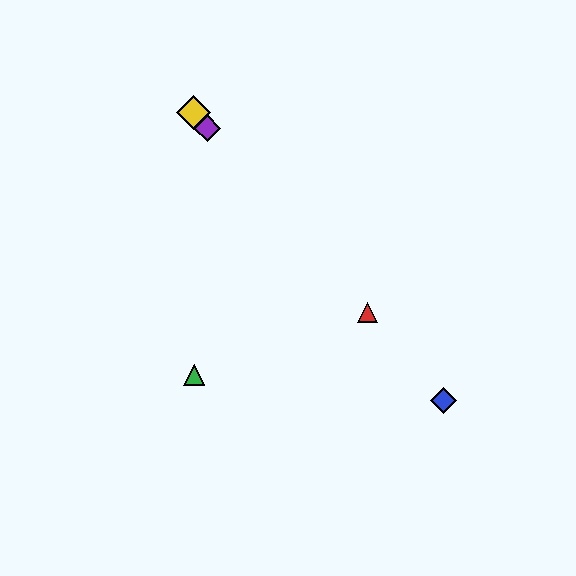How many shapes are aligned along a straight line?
4 shapes (the red triangle, the blue diamond, the yellow diamond, the purple diamond) are aligned along a straight line.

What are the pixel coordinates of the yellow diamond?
The yellow diamond is at (194, 112).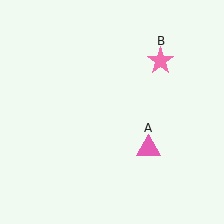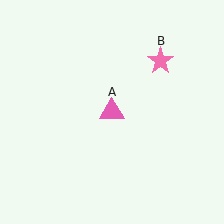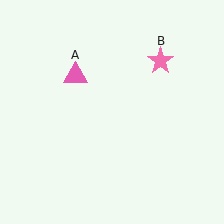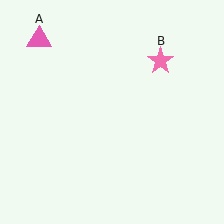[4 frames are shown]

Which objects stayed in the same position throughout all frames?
Pink star (object B) remained stationary.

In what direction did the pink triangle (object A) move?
The pink triangle (object A) moved up and to the left.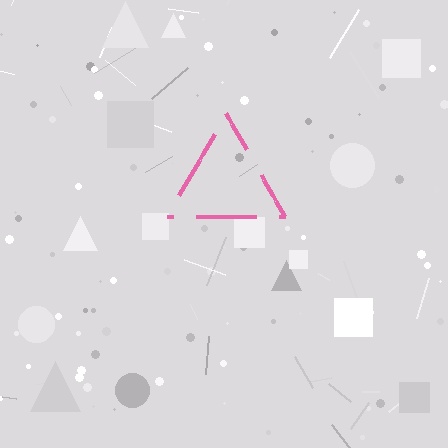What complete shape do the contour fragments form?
The contour fragments form a triangle.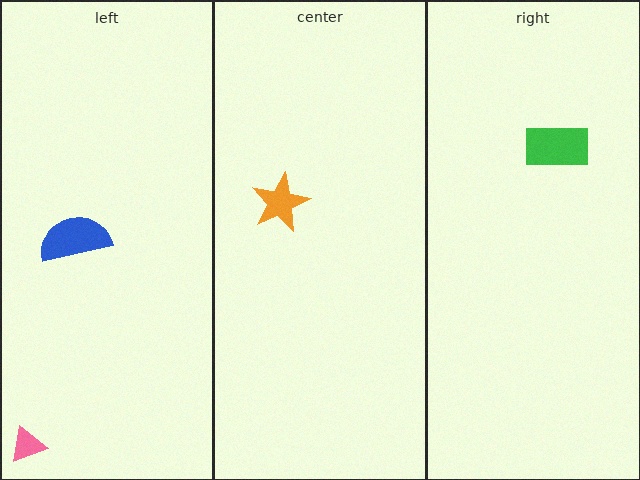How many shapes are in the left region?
2.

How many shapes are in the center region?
1.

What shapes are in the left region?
The blue semicircle, the pink triangle.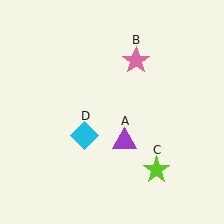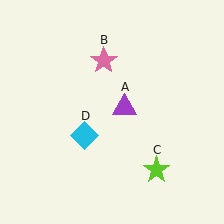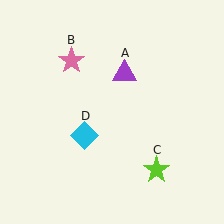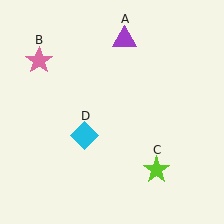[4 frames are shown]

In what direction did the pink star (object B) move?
The pink star (object B) moved left.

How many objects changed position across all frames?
2 objects changed position: purple triangle (object A), pink star (object B).